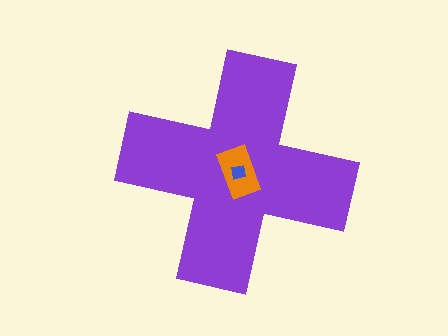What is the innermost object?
The blue square.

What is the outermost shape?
The purple cross.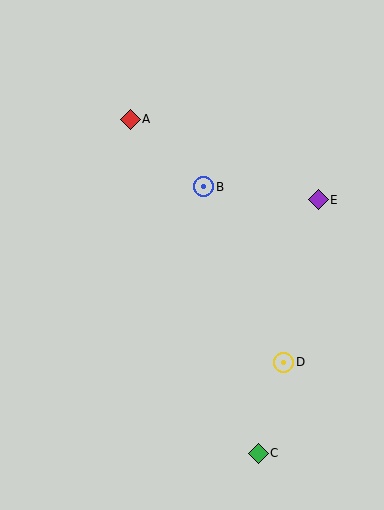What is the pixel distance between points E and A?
The distance between E and A is 205 pixels.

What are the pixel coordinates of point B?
Point B is at (204, 187).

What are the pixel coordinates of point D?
Point D is at (284, 362).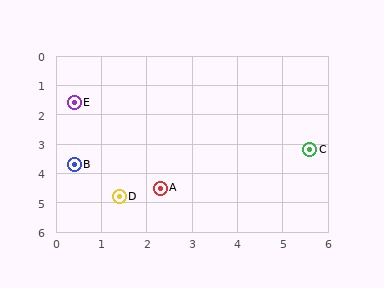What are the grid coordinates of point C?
Point C is at approximately (5.6, 3.2).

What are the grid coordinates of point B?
Point B is at approximately (0.4, 3.7).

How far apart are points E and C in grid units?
Points E and C are about 5.4 grid units apart.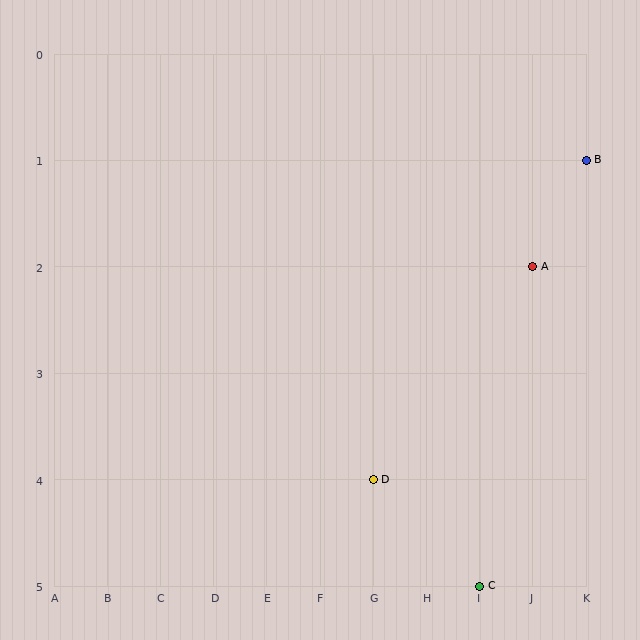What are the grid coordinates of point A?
Point A is at grid coordinates (J, 2).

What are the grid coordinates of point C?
Point C is at grid coordinates (I, 5).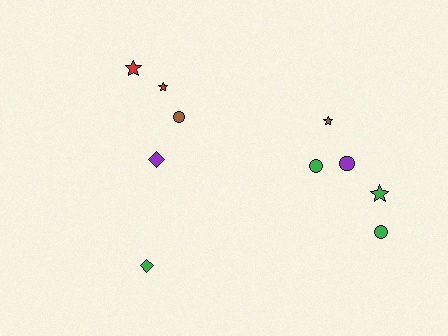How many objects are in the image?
There are 10 objects.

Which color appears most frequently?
Green, with 4 objects.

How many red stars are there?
There are 2 red stars.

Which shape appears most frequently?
Star, with 4 objects.